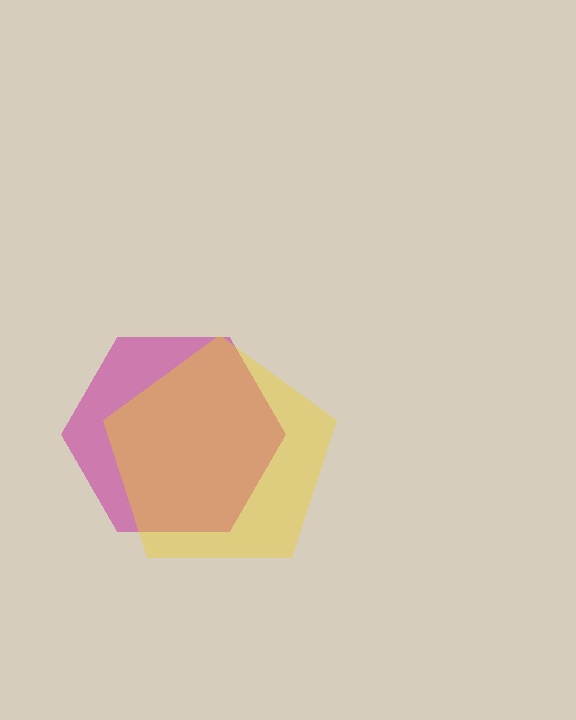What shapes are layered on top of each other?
The layered shapes are: a magenta hexagon, a yellow pentagon.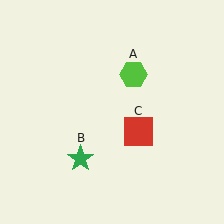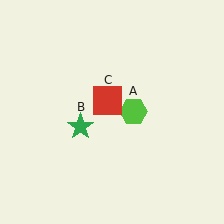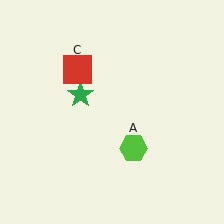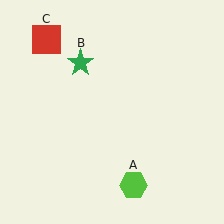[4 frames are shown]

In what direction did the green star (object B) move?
The green star (object B) moved up.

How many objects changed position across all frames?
3 objects changed position: lime hexagon (object A), green star (object B), red square (object C).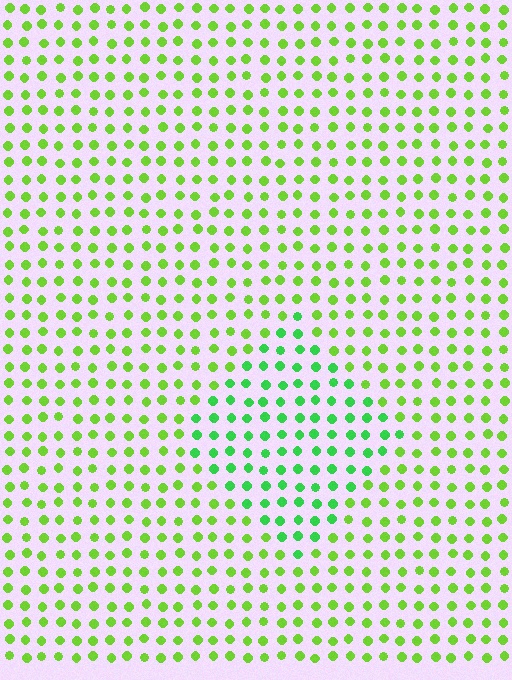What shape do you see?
I see a diamond.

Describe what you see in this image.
The image is filled with small lime elements in a uniform arrangement. A diamond-shaped region is visible where the elements are tinted to a slightly different hue, forming a subtle color boundary.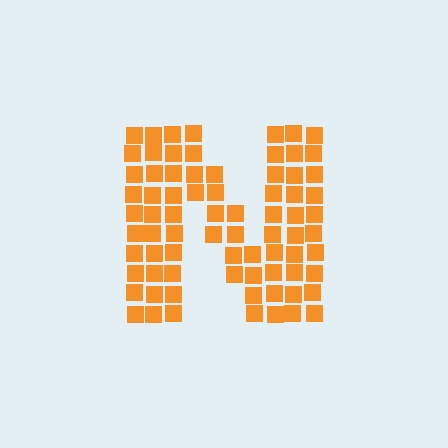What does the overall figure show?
The overall figure shows the letter N.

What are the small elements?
The small elements are squares.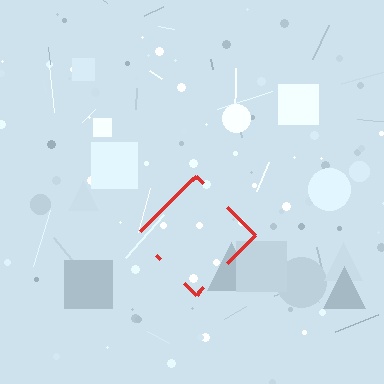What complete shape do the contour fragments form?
The contour fragments form a diamond.